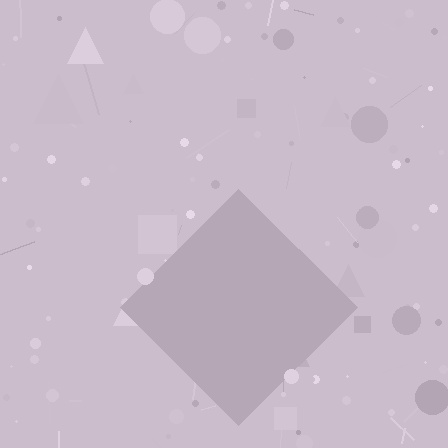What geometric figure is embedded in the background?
A diamond is embedded in the background.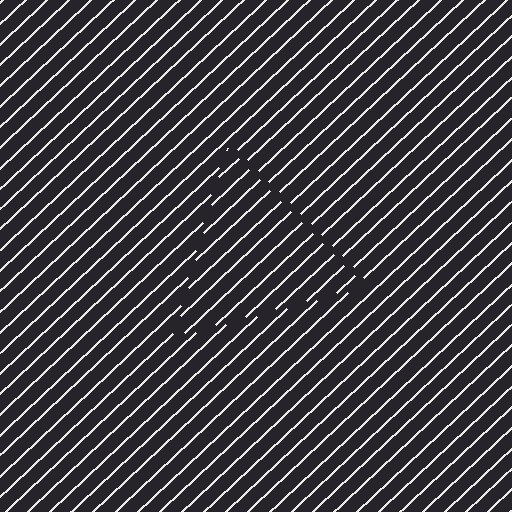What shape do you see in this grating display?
An illusory triangle. The interior of the shape contains the same grating, shifted by half a period — the contour is defined by the phase discontinuity where line-ends from the inner and outer gratings abut.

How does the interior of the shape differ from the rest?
The interior of the shape contains the same grating, shifted by half a period — the contour is defined by the phase discontinuity where line-ends from the inner and outer gratings abut.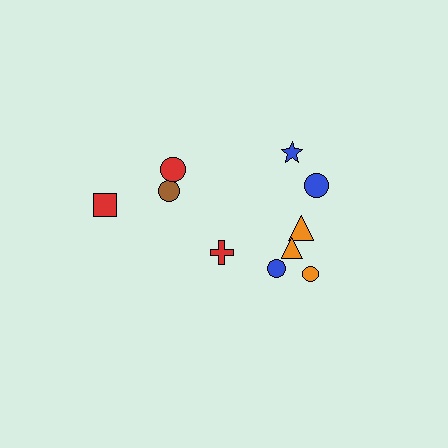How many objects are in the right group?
There are 6 objects.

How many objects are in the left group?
There are 4 objects.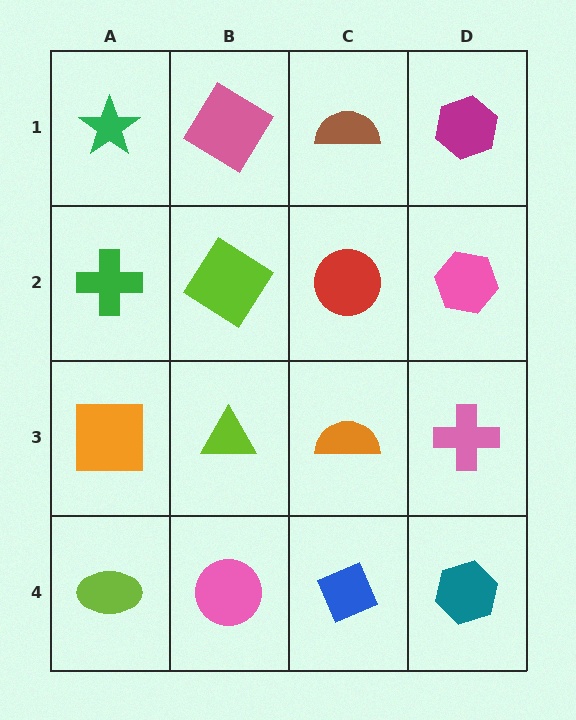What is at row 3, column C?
An orange semicircle.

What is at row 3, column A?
An orange square.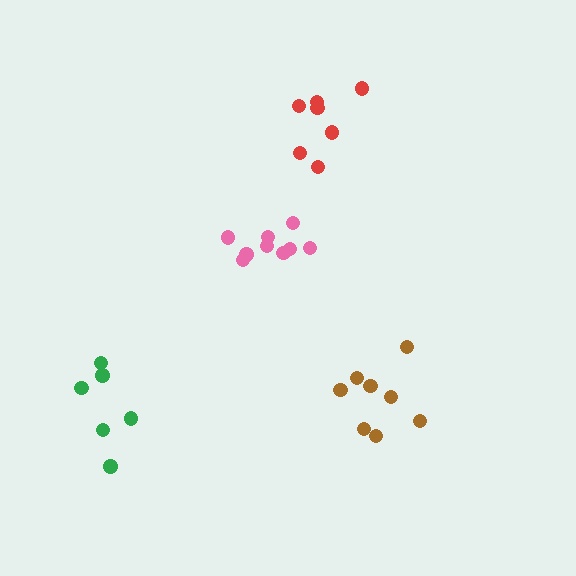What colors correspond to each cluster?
The clusters are colored: brown, pink, green, red.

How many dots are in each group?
Group 1: 8 dots, Group 2: 9 dots, Group 3: 6 dots, Group 4: 7 dots (30 total).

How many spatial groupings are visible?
There are 4 spatial groupings.